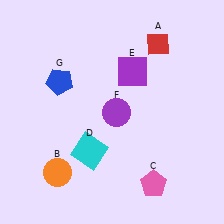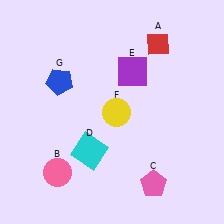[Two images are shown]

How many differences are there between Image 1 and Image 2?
There are 2 differences between the two images.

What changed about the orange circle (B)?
In Image 1, B is orange. In Image 2, it changed to pink.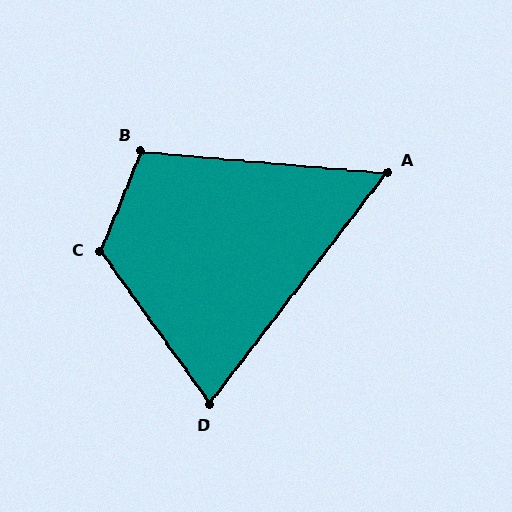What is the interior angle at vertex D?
Approximately 73 degrees (acute).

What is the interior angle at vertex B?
Approximately 107 degrees (obtuse).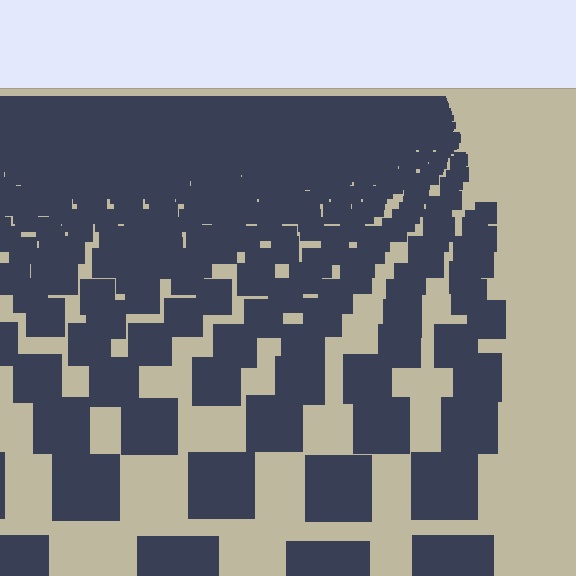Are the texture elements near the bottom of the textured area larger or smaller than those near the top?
Larger. Near the bottom, elements are closer to the viewer and appear at a bigger on-screen size.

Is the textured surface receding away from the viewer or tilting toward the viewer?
The surface is receding away from the viewer. Texture elements get smaller and denser toward the top.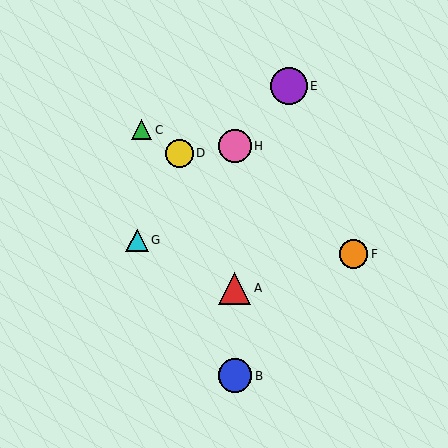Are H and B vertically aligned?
Yes, both are at x≈235.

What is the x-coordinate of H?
Object H is at x≈235.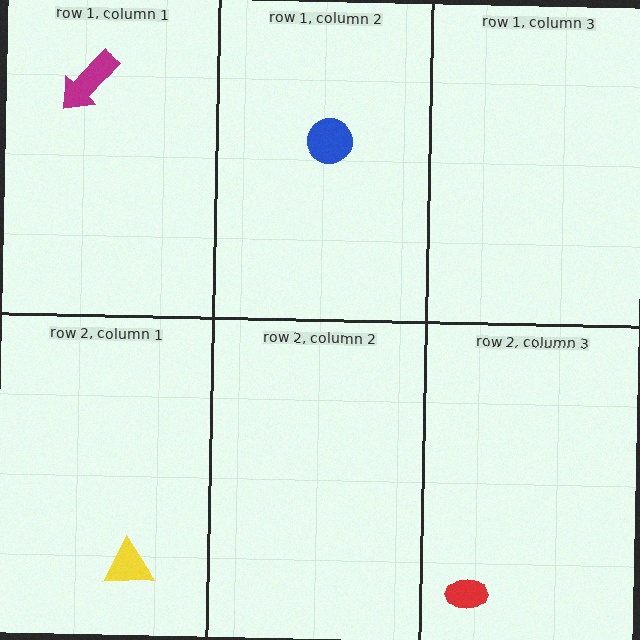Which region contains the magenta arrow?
The row 1, column 1 region.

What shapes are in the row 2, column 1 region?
The yellow triangle.